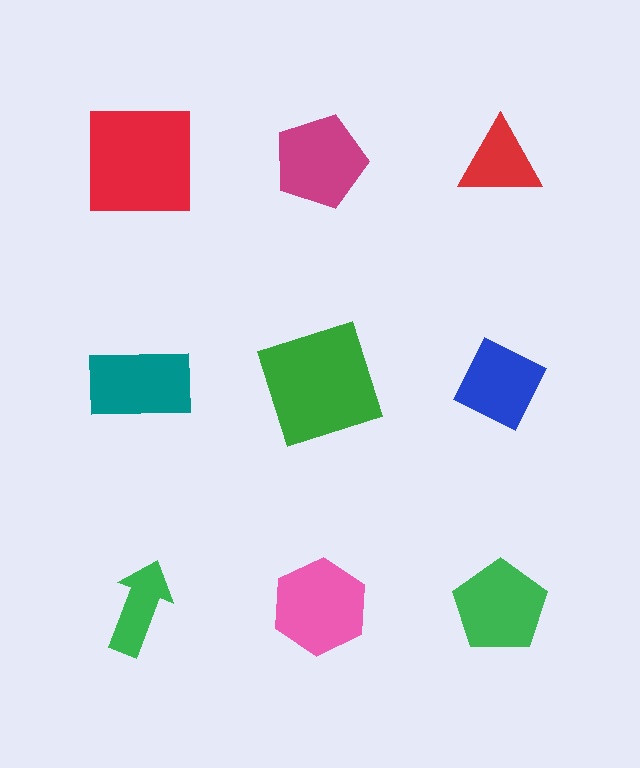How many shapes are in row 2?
3 shapes.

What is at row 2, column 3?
A blue diamond.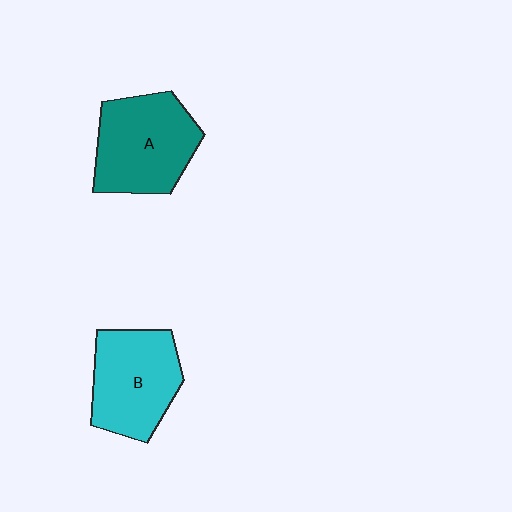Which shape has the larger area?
Shape A (teal).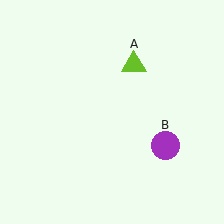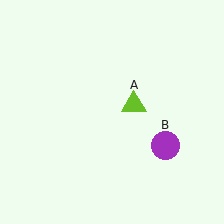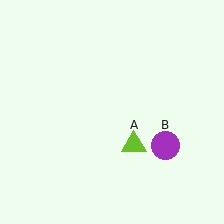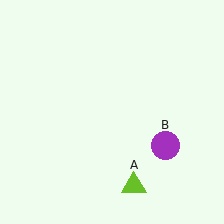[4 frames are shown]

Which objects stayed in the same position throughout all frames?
Purple circle (object B) remained stationary.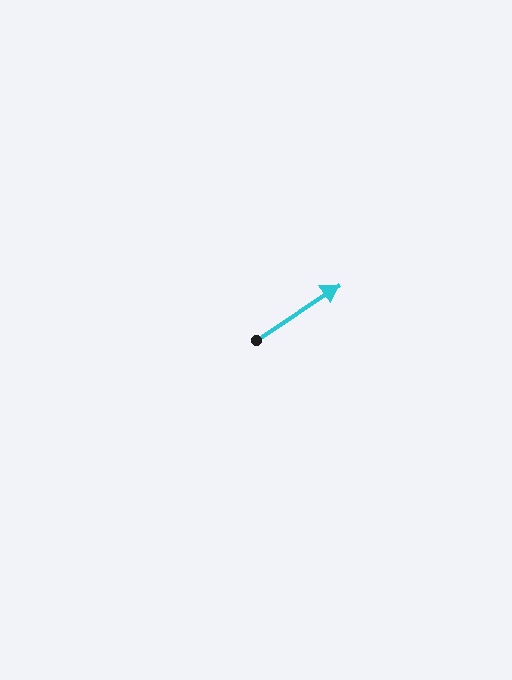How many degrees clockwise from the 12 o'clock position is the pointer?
Approximately 56 degrees.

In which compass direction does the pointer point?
Northeast.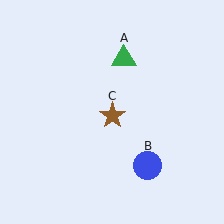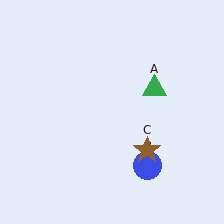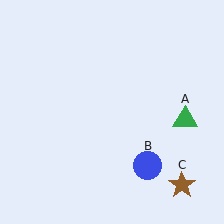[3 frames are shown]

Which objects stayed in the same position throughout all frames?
Blue circle (object B) remained stationary.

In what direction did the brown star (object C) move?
The brown star (object C) moved down and to the right.